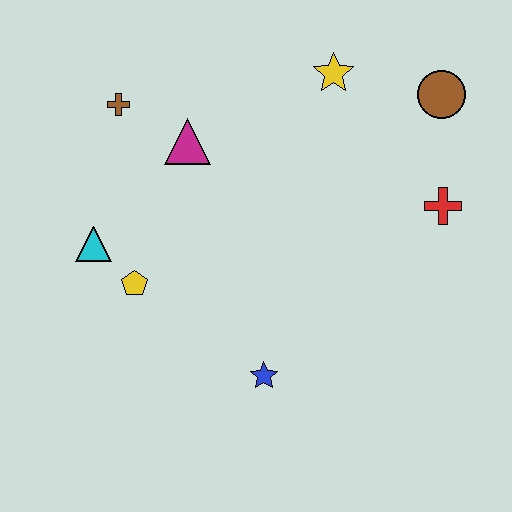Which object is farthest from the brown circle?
The cyan triangle is farthest from the brown circle.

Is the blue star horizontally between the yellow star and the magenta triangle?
Yes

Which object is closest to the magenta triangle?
The brown cross is closest to the magenta triangle.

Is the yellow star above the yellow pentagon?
Yes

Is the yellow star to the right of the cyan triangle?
Yes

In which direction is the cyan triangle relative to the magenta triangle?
The cyan triangle is below the magenta triangle.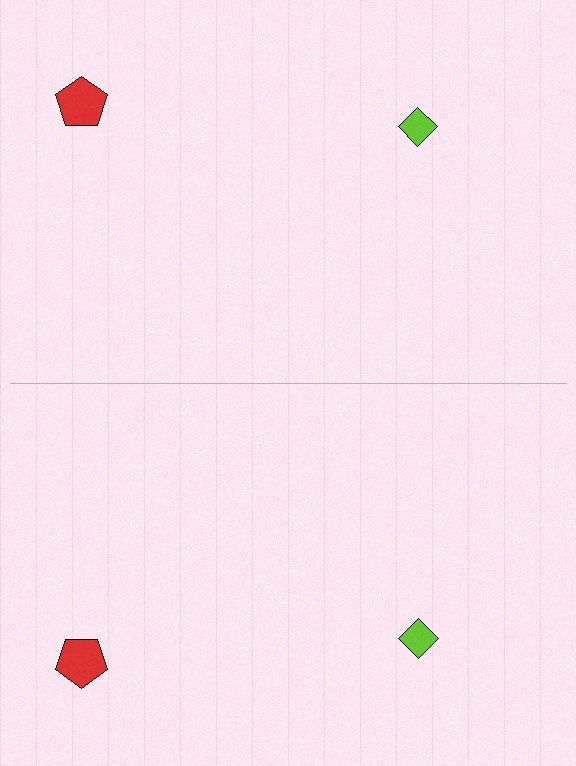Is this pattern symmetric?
Yes, this pattern has bilateral (reflection) symmetry.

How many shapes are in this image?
There are 4 shapes in this image.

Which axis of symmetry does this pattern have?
The pattern has a horizontal axis of symmetry running through the center of the image.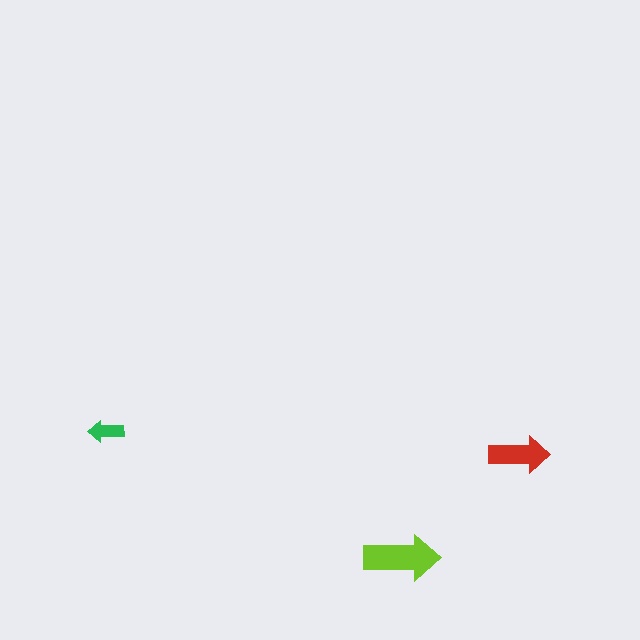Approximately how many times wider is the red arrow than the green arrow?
About 1.5 times wider.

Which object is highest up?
The green arrow is topmost.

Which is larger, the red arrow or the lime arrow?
The lime one.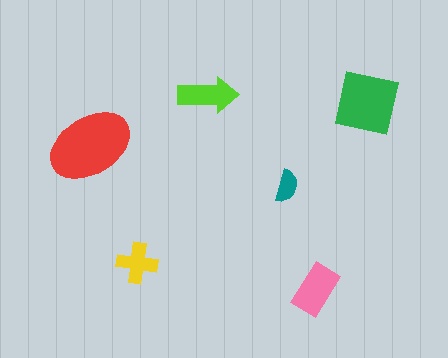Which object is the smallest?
The teal semicircle.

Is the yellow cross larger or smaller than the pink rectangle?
Smaller.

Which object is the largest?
The red ellipse.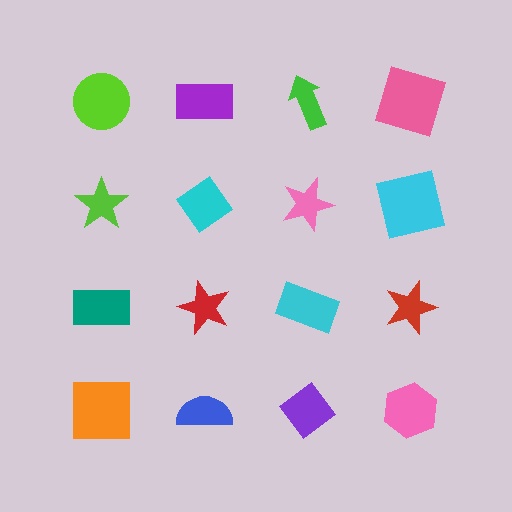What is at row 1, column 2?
A purple rectangle.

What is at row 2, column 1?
A lime star.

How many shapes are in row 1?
4 shapes.